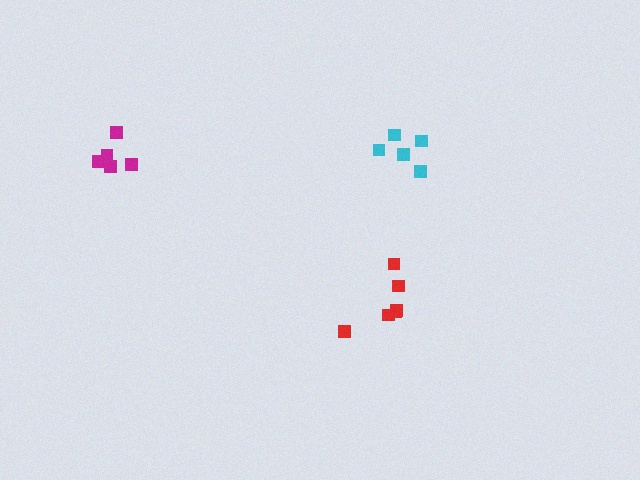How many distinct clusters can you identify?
There are 3 distinct clusters.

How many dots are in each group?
Group 1: 5 dots, Group 2: 5 dots, Group 3: 6 dots (16 total).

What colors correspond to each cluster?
The clusters are colored: cyan, magenta, red.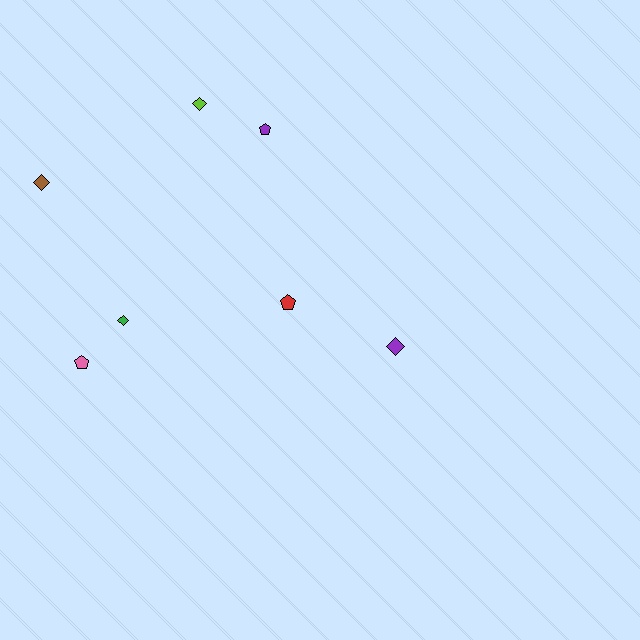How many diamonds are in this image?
There are 4 diamonds.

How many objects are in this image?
There are 7 objects.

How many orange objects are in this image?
There are no orange objects.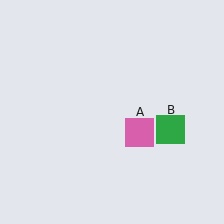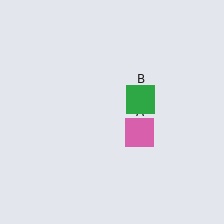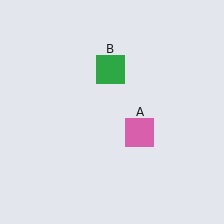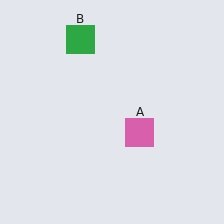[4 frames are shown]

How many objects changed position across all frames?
1 object changed position: green square (object B).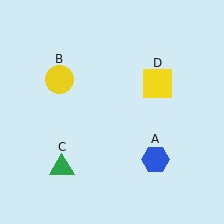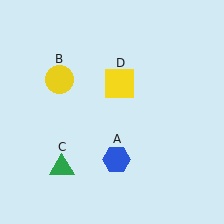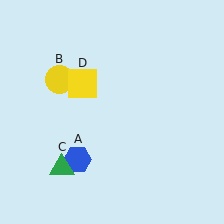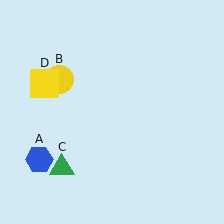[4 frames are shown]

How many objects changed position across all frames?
2 objects changed position: blue hexagon (object A), yellow square (object D).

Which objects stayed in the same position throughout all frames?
Yellow circle (object B) and green triangle (object C) remained stationary.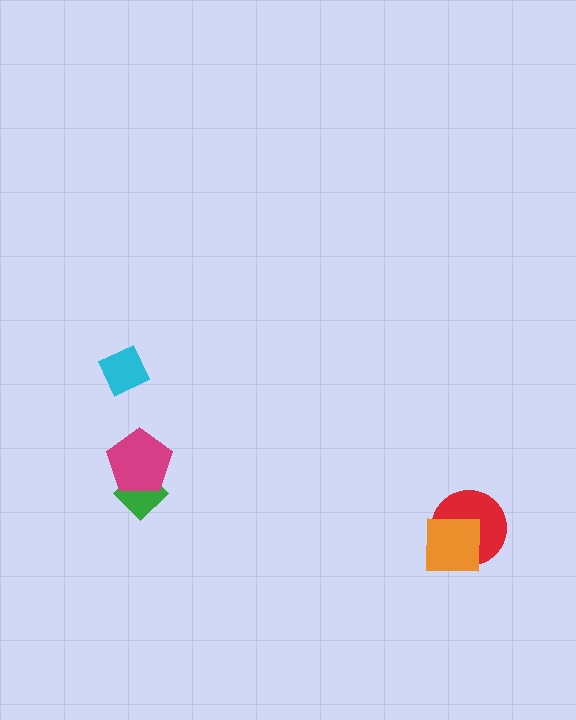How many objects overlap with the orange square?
1 object overlaps with the orange square.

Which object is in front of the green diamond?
The magenta pentagon is in front of the green diamond.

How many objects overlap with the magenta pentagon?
1 object overlaps with the magenta pentagon.